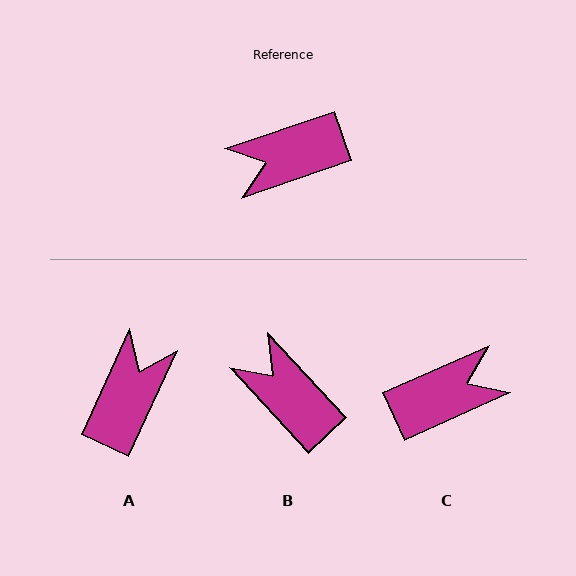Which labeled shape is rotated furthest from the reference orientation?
C, about 175 degrees away.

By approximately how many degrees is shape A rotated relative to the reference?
Approximately 134 degrees clockwise.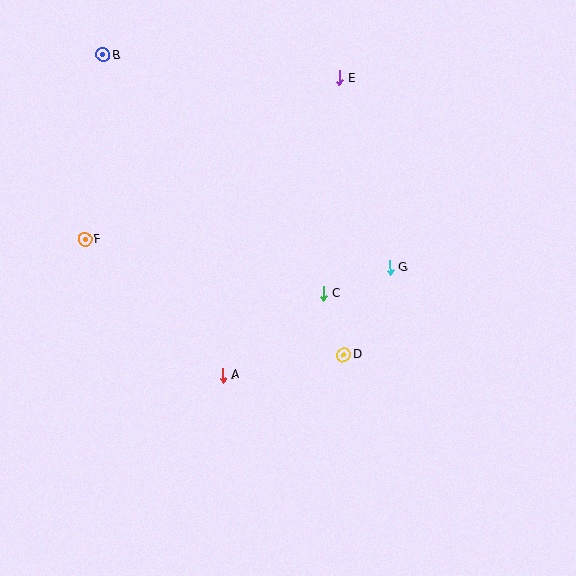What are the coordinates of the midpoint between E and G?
The midpoint between E and G is at (365, 173).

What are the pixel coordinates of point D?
Point D is at (344, 355).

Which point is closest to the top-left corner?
Point B is closest to the top-left corner.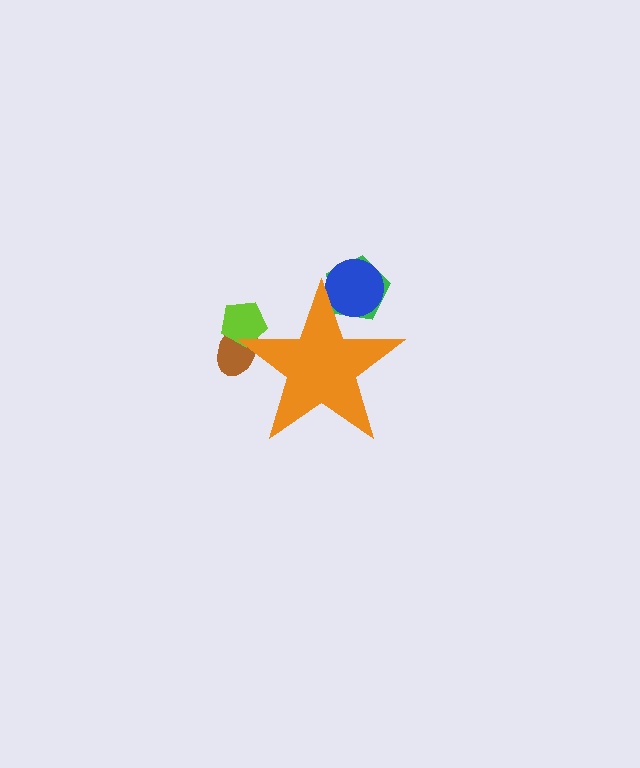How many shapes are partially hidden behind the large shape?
4 shapes are partially hidden.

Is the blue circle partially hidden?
Yes, the blue circle is partially hidden behind the orange star.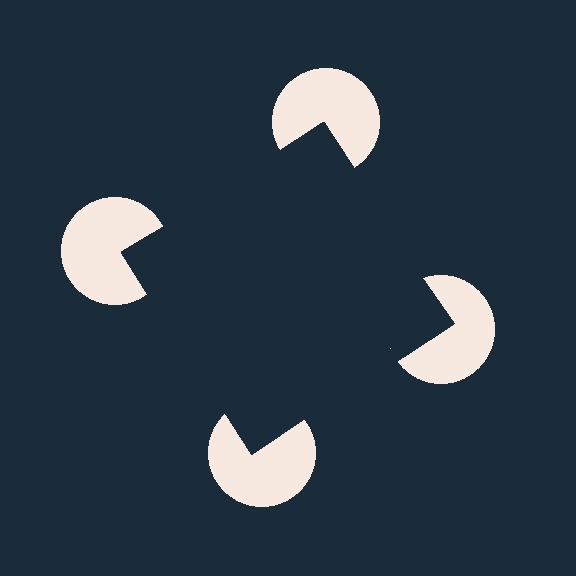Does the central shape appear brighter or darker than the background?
It typically appears slightly darker than the background, even though no actual brightness change is drawn.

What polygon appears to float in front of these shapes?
An illusory square — its edges are inferred from the aligned wedge cuts in the pac-man discs, not physically drawn.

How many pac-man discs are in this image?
There are 4 — one at each vertex of the illusory square.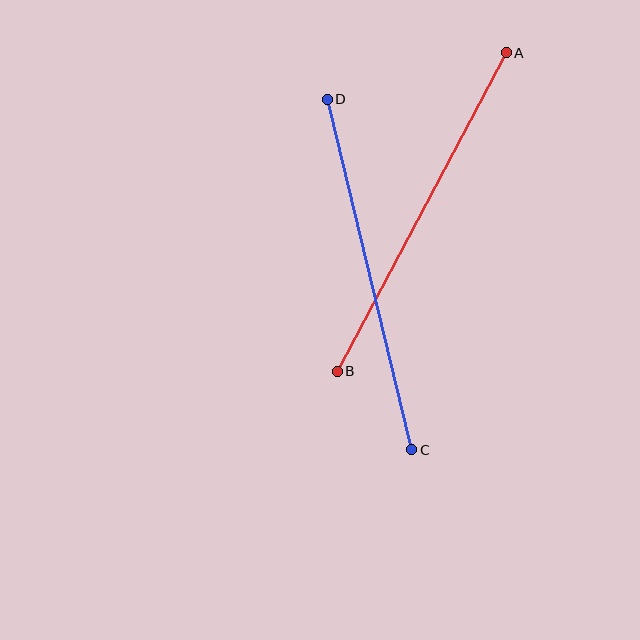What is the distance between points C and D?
The distance is approximately 360 pixels.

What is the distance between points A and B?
The distance is approximately 360 pixels.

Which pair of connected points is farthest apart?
Points A and B are farthest apart.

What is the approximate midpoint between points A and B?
The midpoint is at approximately (422, 212) pixels.